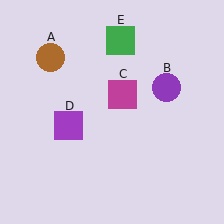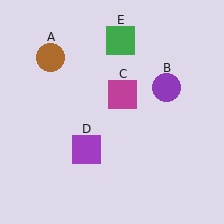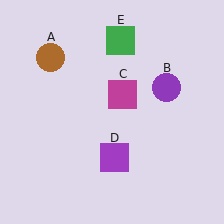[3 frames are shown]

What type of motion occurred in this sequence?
The purple square (object D) rotated counterclockwise around the center of the scene.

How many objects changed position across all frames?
1 object changed position: purple square (object D).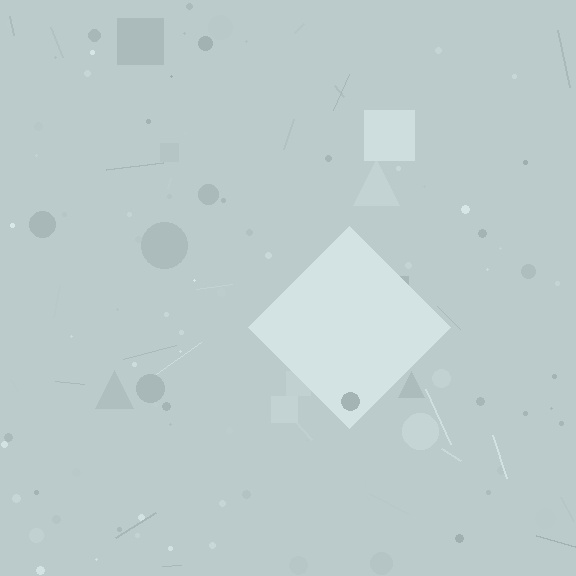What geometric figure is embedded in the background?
A diamond is embedded in the background.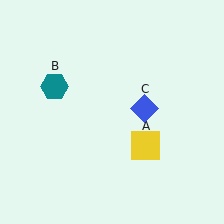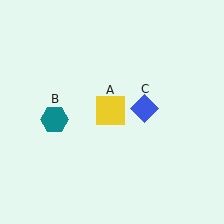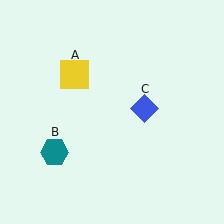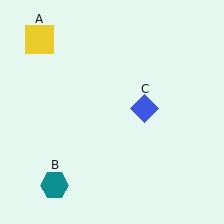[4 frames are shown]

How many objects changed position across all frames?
2 objects changed position: yellow square (object A), teal hexagon (object B).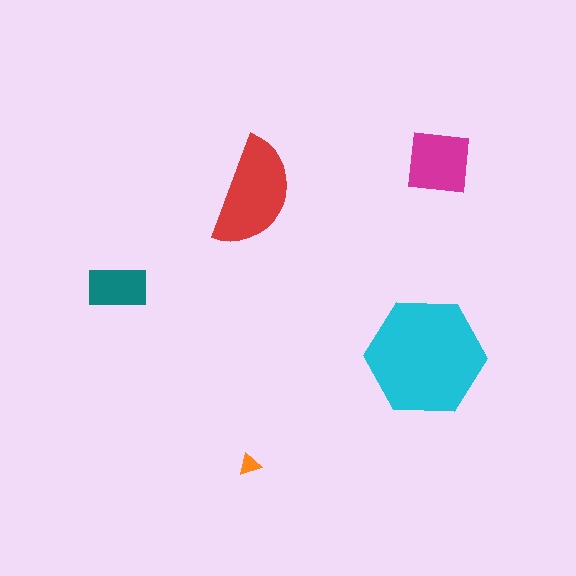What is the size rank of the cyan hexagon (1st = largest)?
1st.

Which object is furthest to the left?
The teal rectangle is leftmost.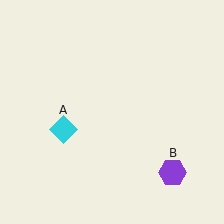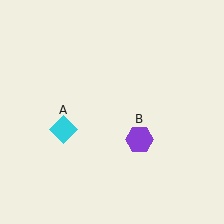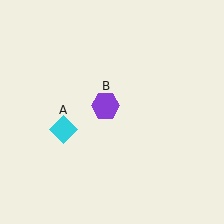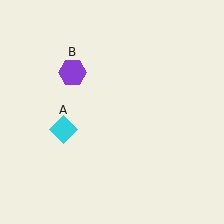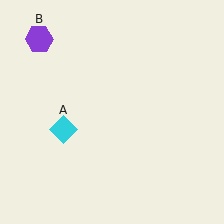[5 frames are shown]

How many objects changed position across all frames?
1 object changed position: purple hexagon (object B).